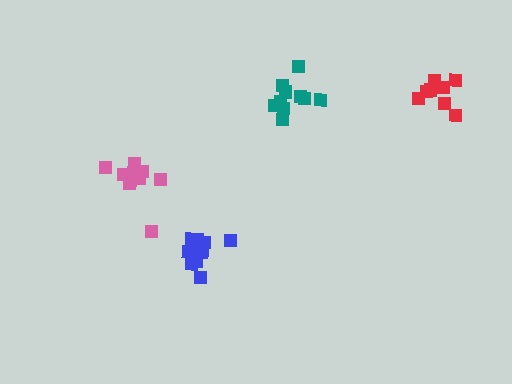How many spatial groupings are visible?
There are 4 spatial groupings.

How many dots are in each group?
Group 1: 11 dots, Group 2: 10 dots, Group 3: 11 dots, Group 4: 11 dots (43 total).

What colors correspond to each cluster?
The clusters are colored: blue, pink, red, teal.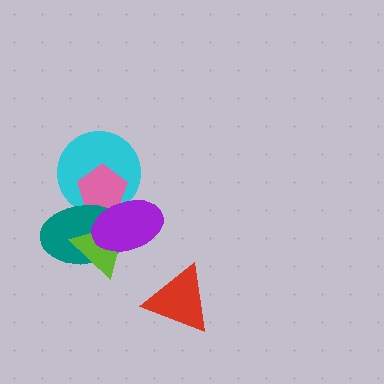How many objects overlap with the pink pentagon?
3 objects overlap with the pink pentagon.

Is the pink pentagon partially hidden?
Yes, it is partially covered by another shape.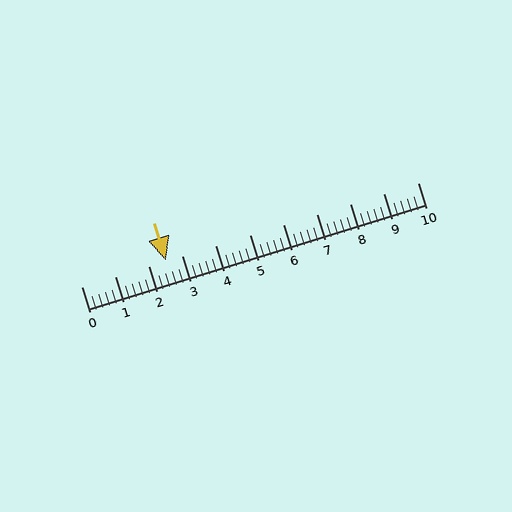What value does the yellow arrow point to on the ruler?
The yellow arrow points to approximately 2.5.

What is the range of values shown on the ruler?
The ruler shows values from 0 to 10.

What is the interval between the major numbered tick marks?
The major tick marks are spaced 1 units apart.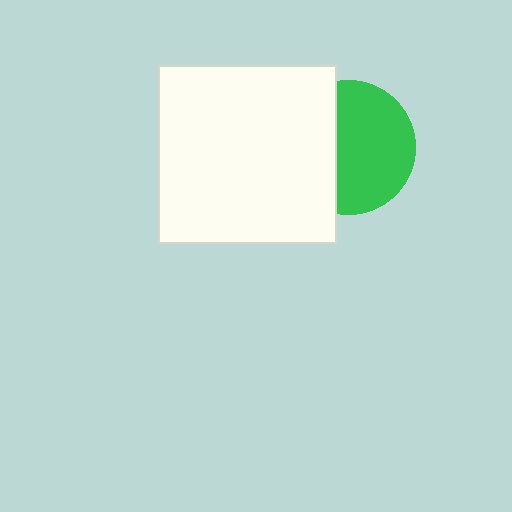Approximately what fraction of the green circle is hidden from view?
Roughly 40% of the green circle is hidden behind the white square.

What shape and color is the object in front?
The object in front is a white square.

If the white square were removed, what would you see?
You would see the complete green circle.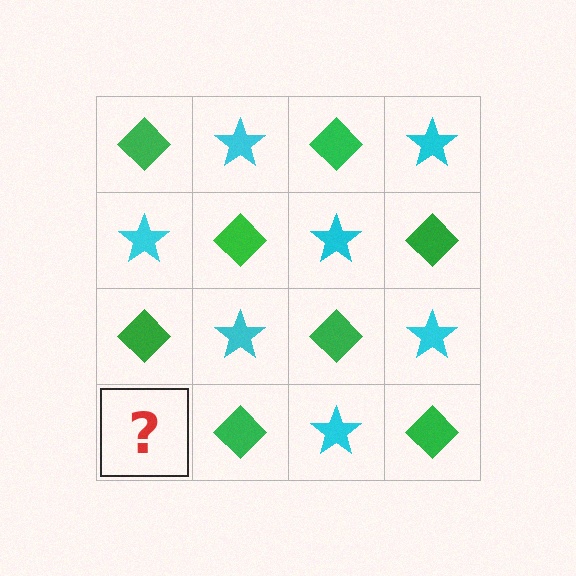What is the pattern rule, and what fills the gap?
The rule is that it alternates green diamond and cyan star in a checkerboard pattern. The gap should be filled with a cyan star.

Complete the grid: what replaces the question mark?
The question mark should be replaced with a cyan star.